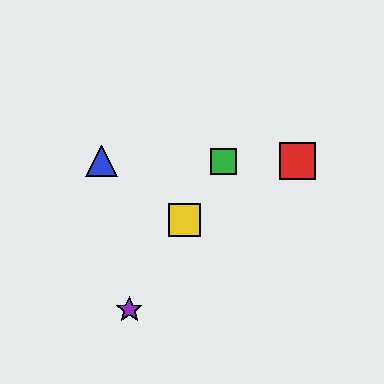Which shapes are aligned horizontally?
The red square, the blue triangle, the green square are aligned horizontally.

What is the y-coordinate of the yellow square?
The yellow square is at y≈220.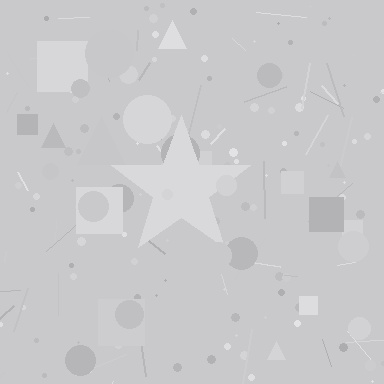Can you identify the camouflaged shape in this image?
The camouflaged shape is a star.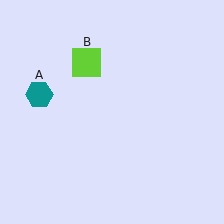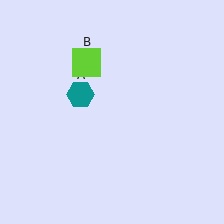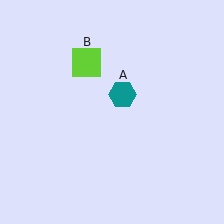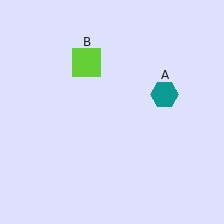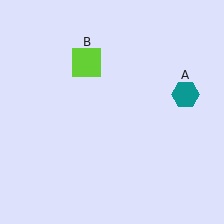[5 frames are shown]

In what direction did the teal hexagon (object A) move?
The teal hexagon (object A) moved right.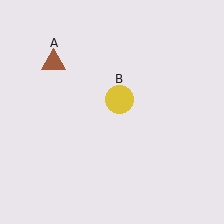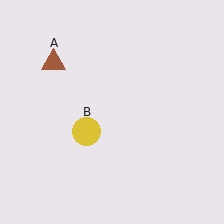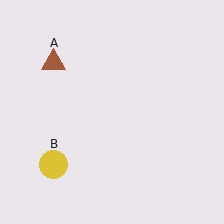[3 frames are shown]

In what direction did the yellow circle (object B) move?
The yellow circle (object B) moved down and to the left.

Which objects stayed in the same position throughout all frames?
Brown triangle (object A) remained stationary.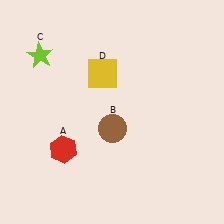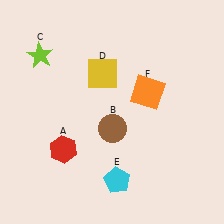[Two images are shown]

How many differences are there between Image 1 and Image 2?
There are 2 differences between the two images.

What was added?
A cyan pentagon (E), an orange square (F) were added in Image 2.